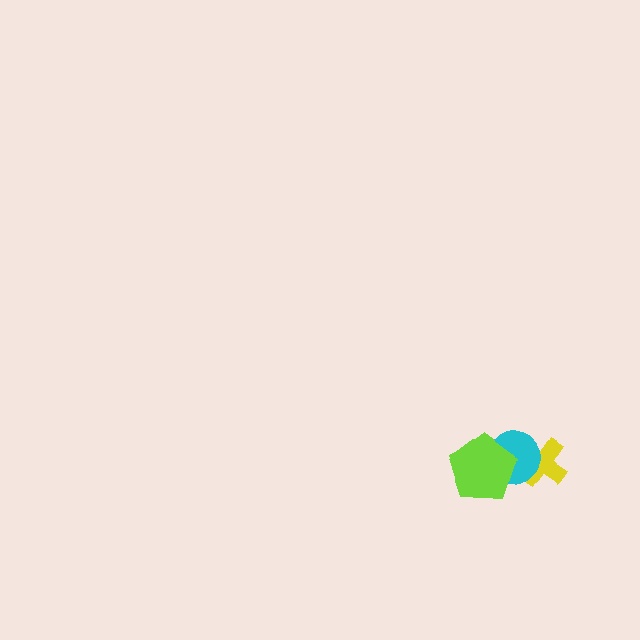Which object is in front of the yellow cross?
The cyan circle is in front of the yellow cross.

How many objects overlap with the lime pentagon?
1 object overlaps with the lime pentagon.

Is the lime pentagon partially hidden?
No, no other shape covers it.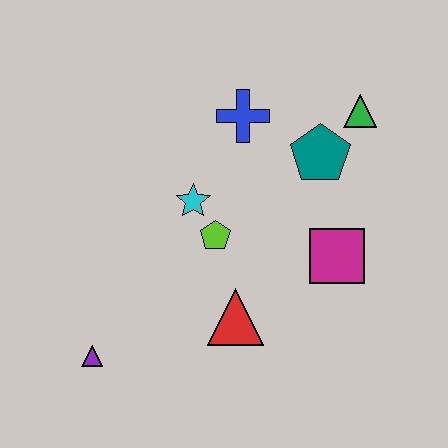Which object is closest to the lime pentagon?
The cyan star is closest to the lime pentagon.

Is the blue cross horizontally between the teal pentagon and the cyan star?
Yes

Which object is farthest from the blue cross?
The purple triangle is farthest from the blue cross.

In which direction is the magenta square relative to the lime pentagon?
The magenta square is to the right of the lime pentagon.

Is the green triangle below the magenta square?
No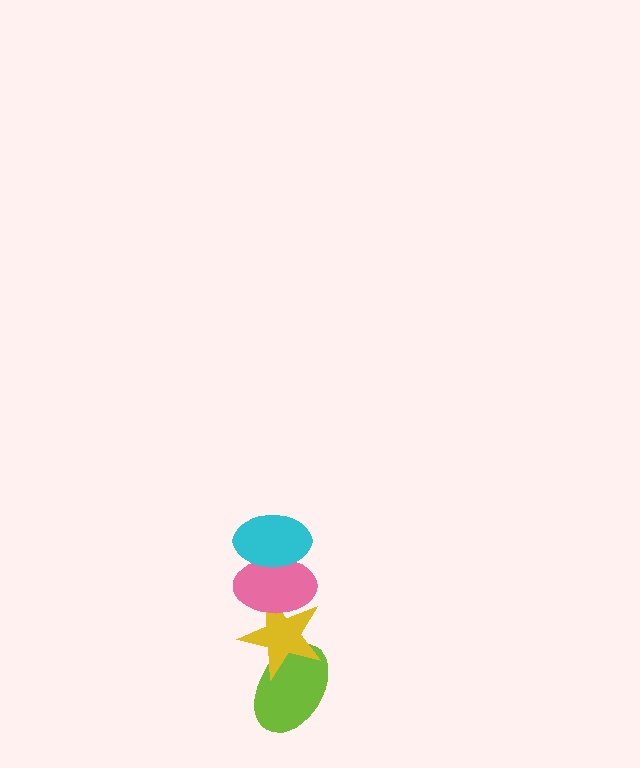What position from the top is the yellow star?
The yellow star is 3rd from the top.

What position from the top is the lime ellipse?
The lime ellipse is 4th from the top.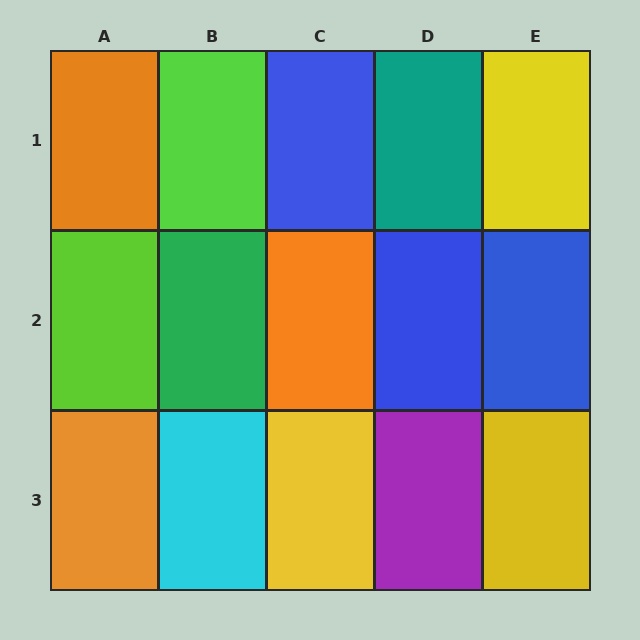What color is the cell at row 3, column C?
Yellow.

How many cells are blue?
3 cells are blue.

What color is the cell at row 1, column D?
Teal.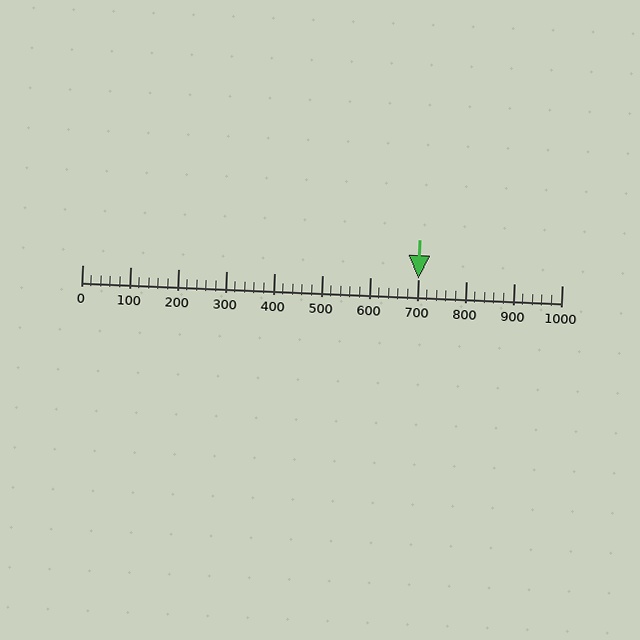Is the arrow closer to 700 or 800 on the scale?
The arrow is closer to 700.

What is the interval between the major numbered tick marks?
The major tick marks are spaced 100 units apart.